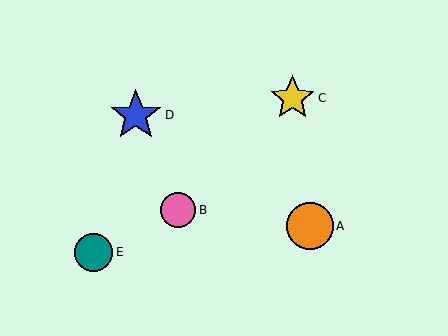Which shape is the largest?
The blue star (labeled D) is the largest.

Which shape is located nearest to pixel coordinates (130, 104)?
The blue star (labeled D) at (136, 115) is nearest to that location.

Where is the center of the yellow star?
The center of the yellow star is at (293, 98).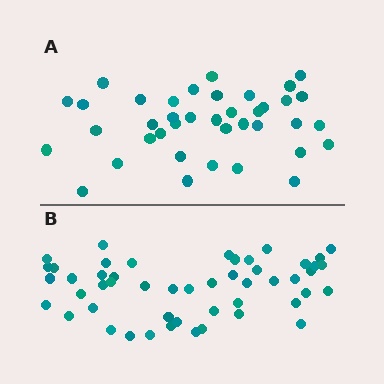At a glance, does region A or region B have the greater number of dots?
Region B (the bottom region) has more dots.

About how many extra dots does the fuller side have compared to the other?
Region B has roughly 12 or so more dots than region A.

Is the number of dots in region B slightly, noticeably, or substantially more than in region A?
Region B has noticeably more, but not dramatically so. The ratio is roughly 1.3 to 1.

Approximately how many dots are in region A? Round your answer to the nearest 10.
About 40 dots. (The exact count is 39, which rounds to 40.)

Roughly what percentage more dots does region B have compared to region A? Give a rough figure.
About 30% more.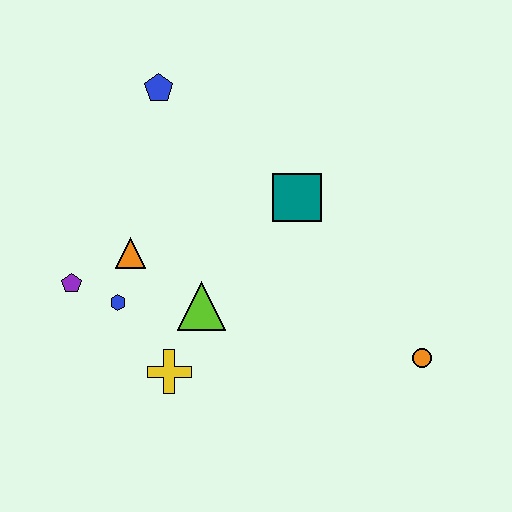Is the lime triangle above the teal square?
No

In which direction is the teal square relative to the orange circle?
The teal square is above the orange circle.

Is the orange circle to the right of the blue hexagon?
Yes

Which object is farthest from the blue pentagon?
The orange circle is farthest from the blue pentagon.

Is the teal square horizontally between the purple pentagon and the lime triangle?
No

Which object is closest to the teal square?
The lime triangle is closest to the teal square.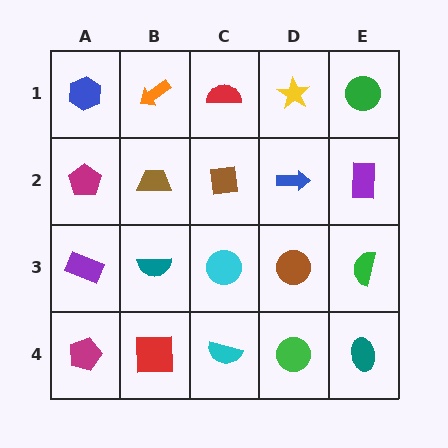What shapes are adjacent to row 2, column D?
A yellow star (row 1, column D), a brown circle (row 3, column D), a brown square (row 2, column C), a purple rectangle (row 2, column E).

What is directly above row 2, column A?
A blue hexagon.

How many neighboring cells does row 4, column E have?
2.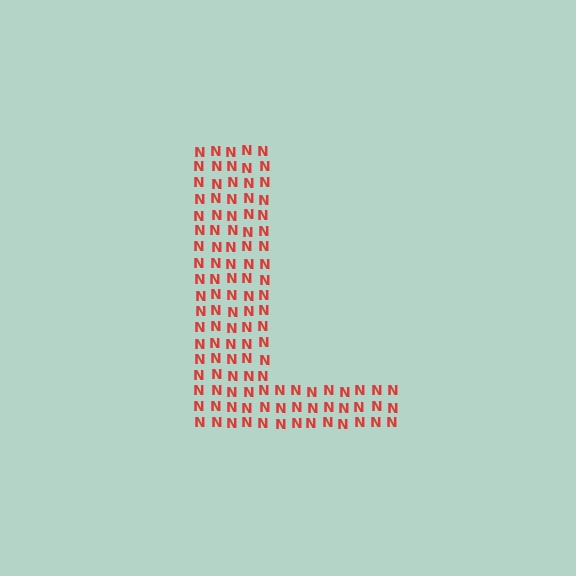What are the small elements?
The small elements are letter N's.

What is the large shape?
The large shape is the letter L.